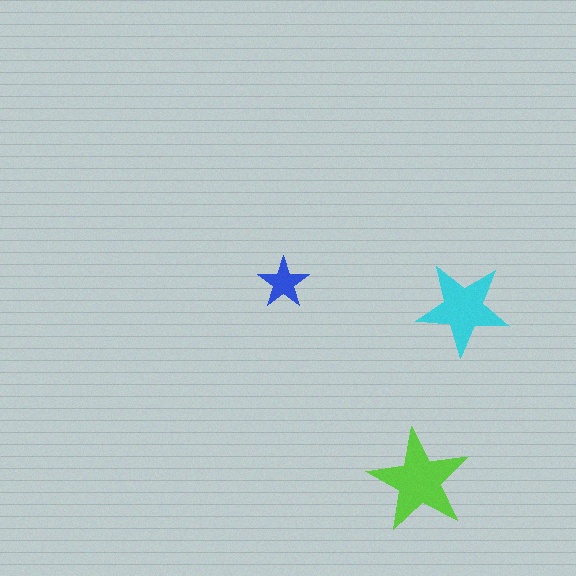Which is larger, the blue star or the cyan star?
The cyan one.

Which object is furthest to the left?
The blue star is leftmost.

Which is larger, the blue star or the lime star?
The lime one.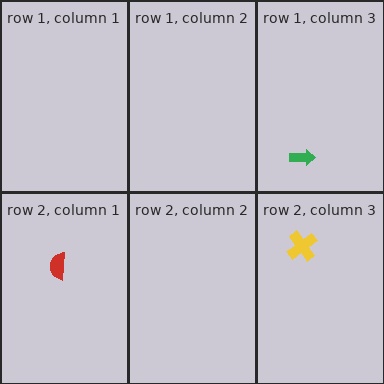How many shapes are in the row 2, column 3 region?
1.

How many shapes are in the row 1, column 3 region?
1.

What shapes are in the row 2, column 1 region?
The red semicircle.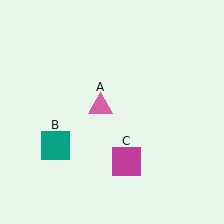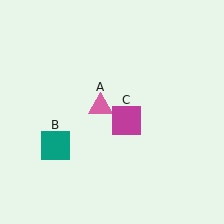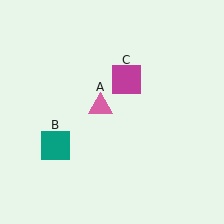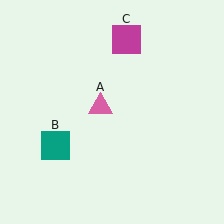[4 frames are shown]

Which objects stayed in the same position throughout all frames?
Pink triangle (object A) and teal square (object B) remained stationary.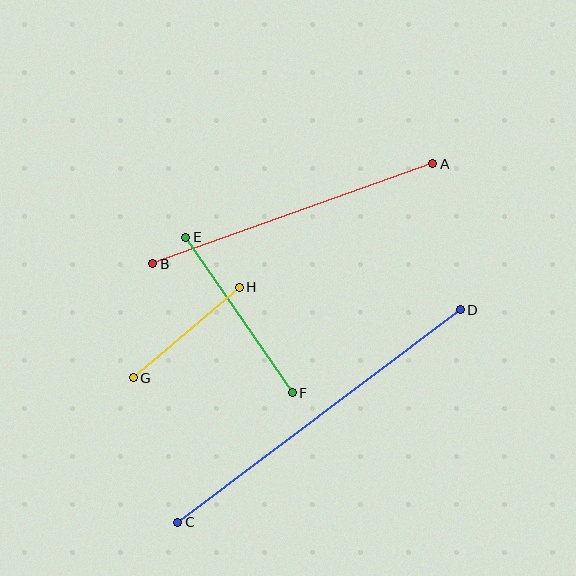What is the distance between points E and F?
The distance is approximately 189 pixels.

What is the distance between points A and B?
The distance is approximately 297 pixels.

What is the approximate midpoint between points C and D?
The midpoint is at approximately (319, 416) pixels.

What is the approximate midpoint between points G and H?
The midpoint is at approximately (186, 333) pixels.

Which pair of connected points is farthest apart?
Points C and D are farthest apart.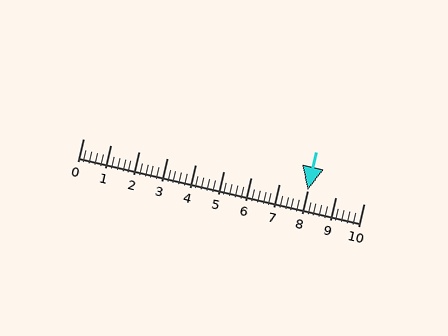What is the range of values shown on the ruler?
The ruler shows values from 0 to 10.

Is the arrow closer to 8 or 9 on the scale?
The arrow is closer to 8.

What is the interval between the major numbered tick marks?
The major tick marks are spaced 1 units apart.